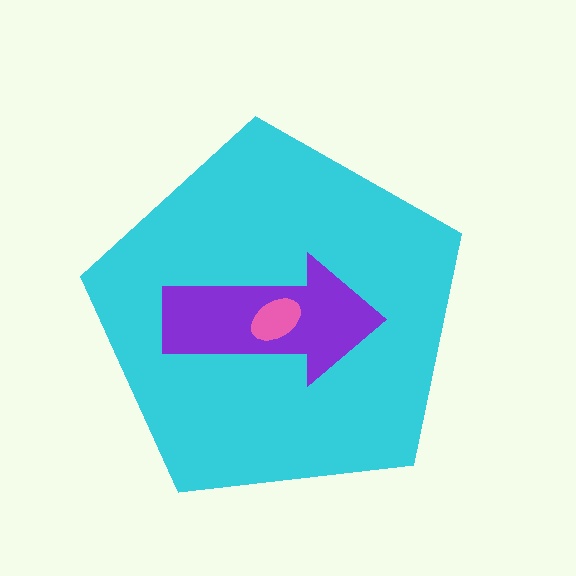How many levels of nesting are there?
3.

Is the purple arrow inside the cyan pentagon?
Yes.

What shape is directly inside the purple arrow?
The pink ellipse.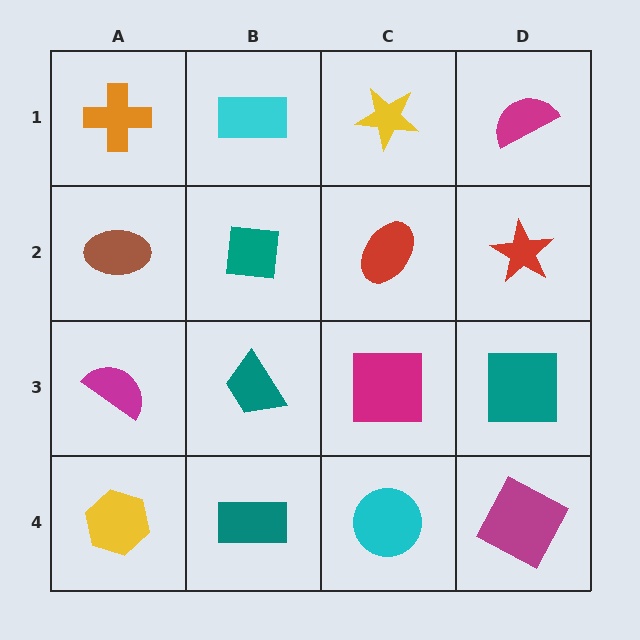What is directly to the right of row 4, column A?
A teal rectangle.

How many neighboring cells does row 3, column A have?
3.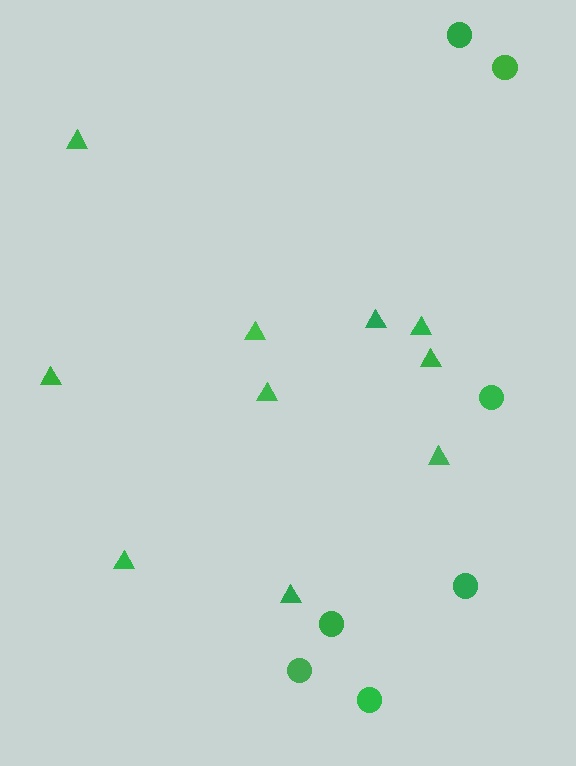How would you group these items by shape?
There are 2 groups: one group of circles (7) and one group of triangles (10).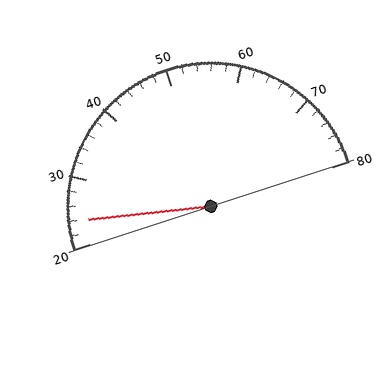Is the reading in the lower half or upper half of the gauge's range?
The reading is in the lower half of the range (20 to 80).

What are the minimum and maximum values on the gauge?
The gauge ranges from 20 to 80.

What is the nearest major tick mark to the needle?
The nearest major tick mark is 20.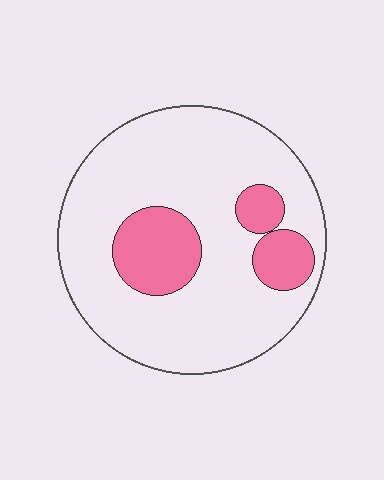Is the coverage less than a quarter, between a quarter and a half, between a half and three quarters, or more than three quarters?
Less than a quarter.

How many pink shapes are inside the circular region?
3.